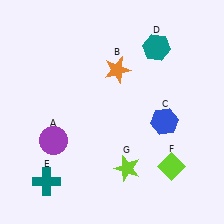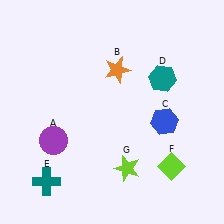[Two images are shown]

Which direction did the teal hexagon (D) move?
The teal hexagon (D) moved down.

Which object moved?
The teal hexagon (D) moved down.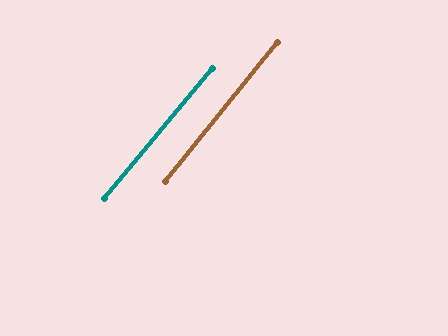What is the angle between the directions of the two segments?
Approximately 1 degree.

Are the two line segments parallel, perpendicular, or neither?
Parallel — their directions differ by only 0.7°.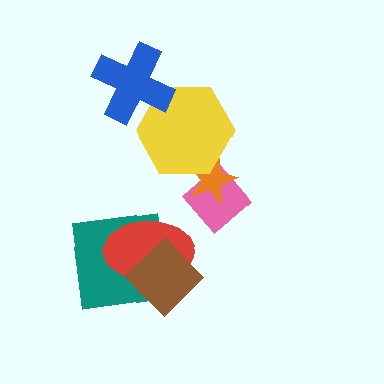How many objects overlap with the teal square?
2 objects overlap with the teal square.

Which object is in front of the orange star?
The yellow hexagon is in front of the orange star.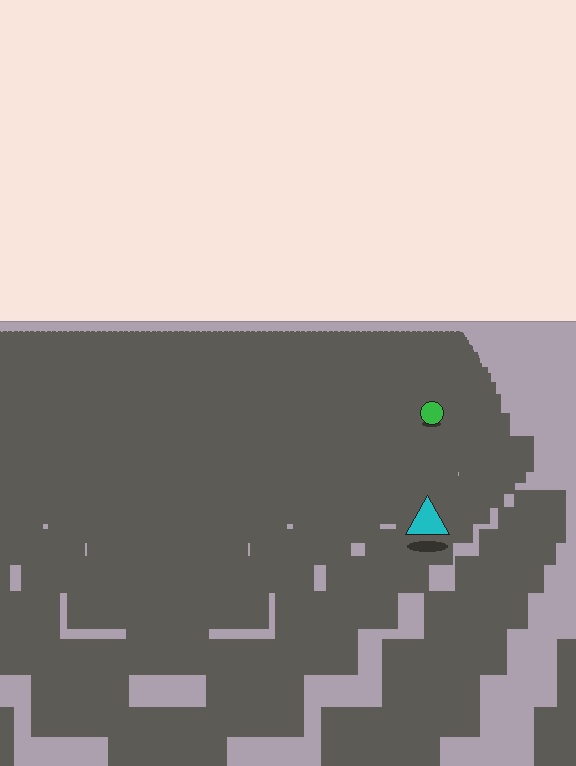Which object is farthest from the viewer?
The green circle is farthest from the viewer. It appears smaller and the ground texture around it is denser.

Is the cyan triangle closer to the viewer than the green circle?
Yes. The cyan triangle is closer — you can tell from the texture gradient: the ground texture is coarser near it.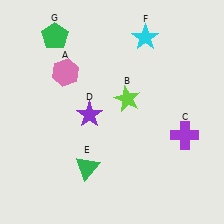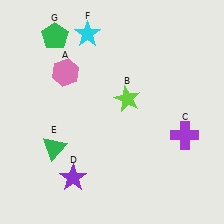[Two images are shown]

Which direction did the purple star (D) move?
The purple star (D) moved down.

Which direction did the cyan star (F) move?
The cyan star (F) moved left.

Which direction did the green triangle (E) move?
The green triangle (E) moved left.